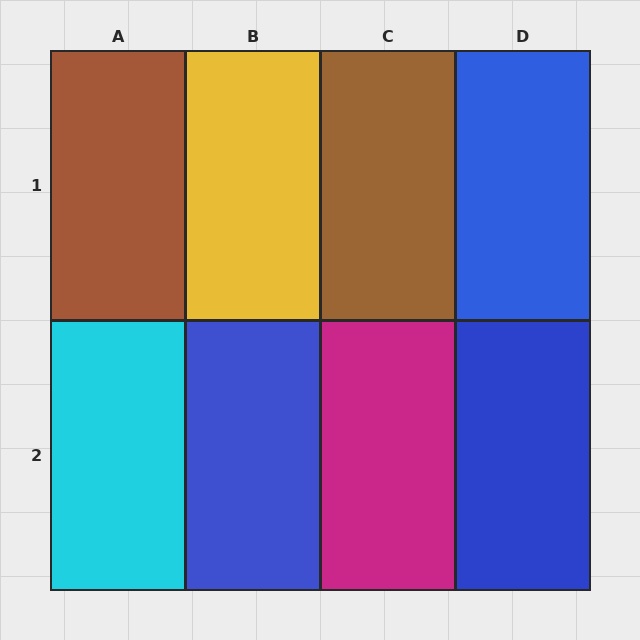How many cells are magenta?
1 cell is magenta.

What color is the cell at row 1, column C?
Brown.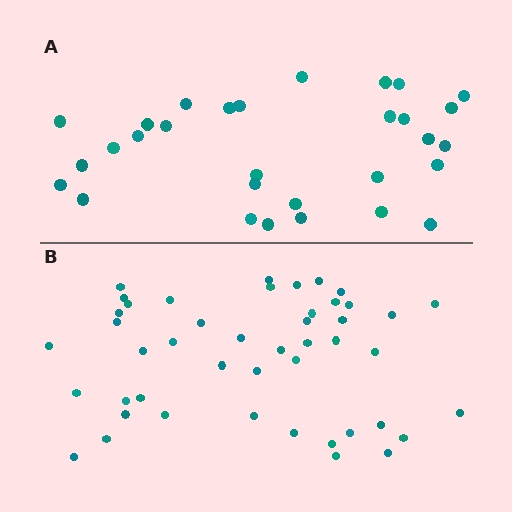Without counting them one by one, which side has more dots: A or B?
Region B (the bottom region) has more dots.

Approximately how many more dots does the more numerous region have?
Region B has approximately 15 more dots than region A.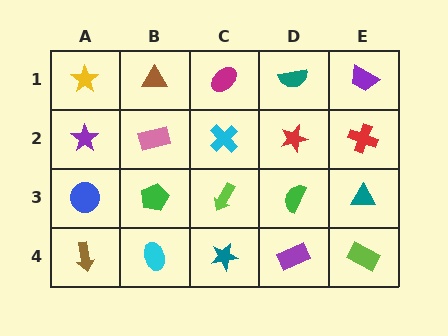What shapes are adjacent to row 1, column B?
A pink rectangle (row 2, column B), a yellow star (row 1, column A), a magenta ellipse (row 1, column C).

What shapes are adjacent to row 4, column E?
A teal triangle (row 3, column E), a purple rectangle (row 4, column D).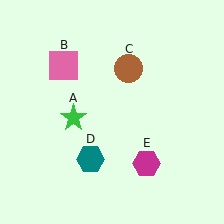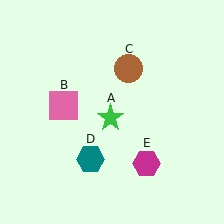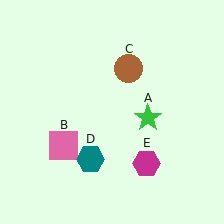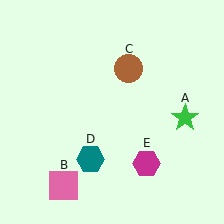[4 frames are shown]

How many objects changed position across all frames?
2 objects changed position: green star (object A), pink square (object B).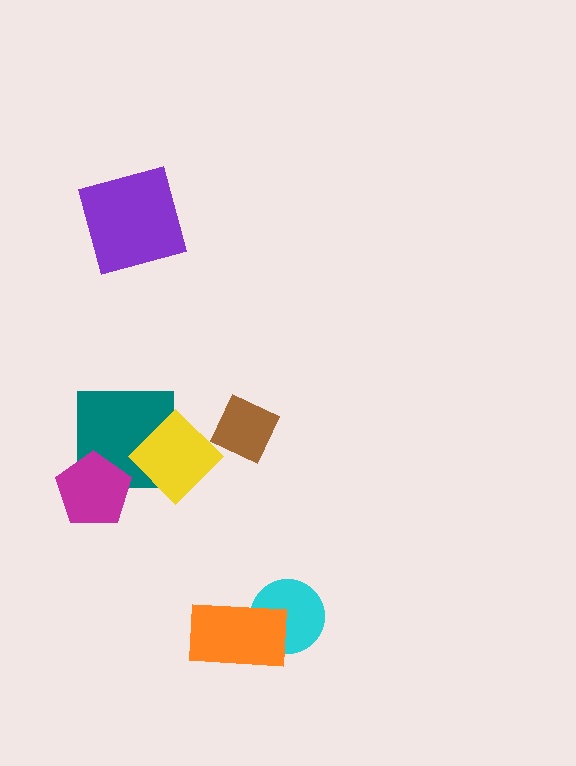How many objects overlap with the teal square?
2 objects overlap with the teal square.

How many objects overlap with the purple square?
0 objects overlap with the purple square.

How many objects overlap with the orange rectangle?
1 object overlaps with the orange rectangle.